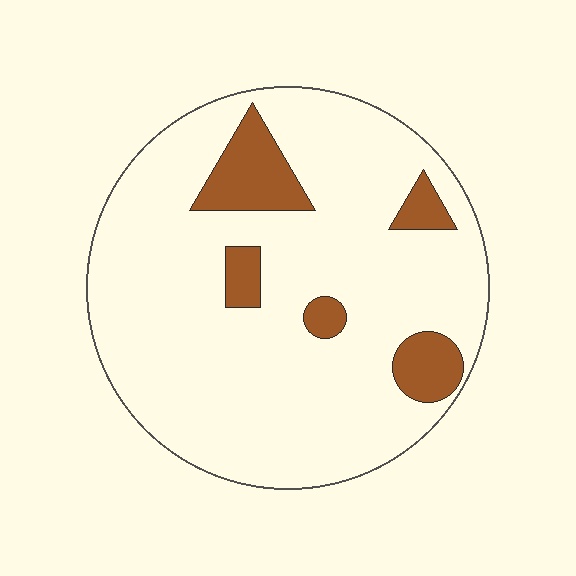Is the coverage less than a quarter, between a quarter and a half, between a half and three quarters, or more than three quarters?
Less than a quarter.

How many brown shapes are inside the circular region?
5.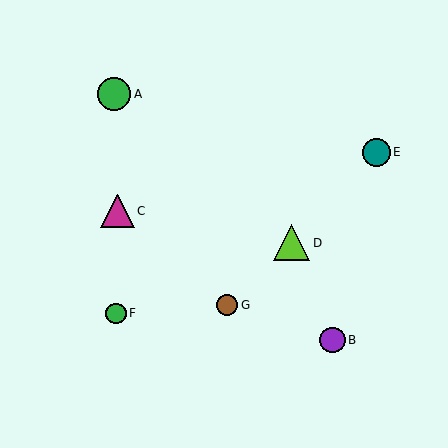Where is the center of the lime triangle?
The center of the lime triangle is at (291, 243).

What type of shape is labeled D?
Shape D is a lime triangle.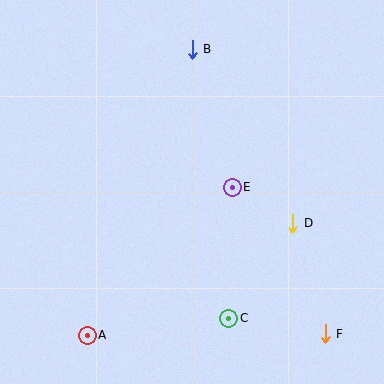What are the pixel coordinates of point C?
Point C is at (229, 318).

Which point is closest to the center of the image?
Point E at (232, 187) is closest to the center.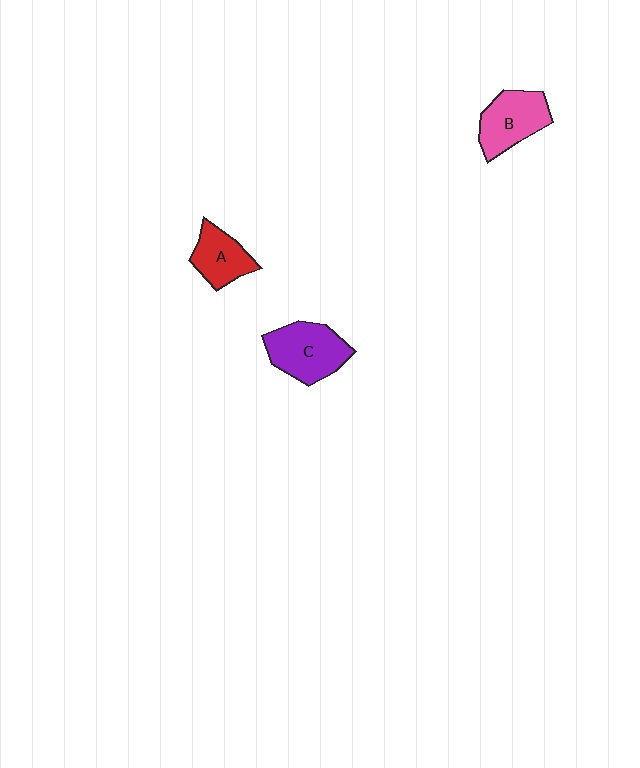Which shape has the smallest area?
Shape A (red).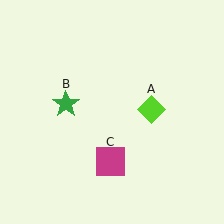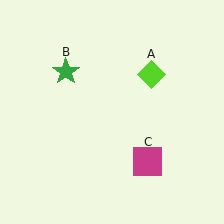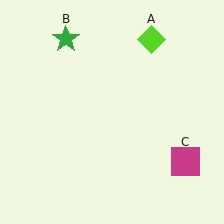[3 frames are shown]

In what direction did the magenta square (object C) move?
The magenta square (object C) moved right.